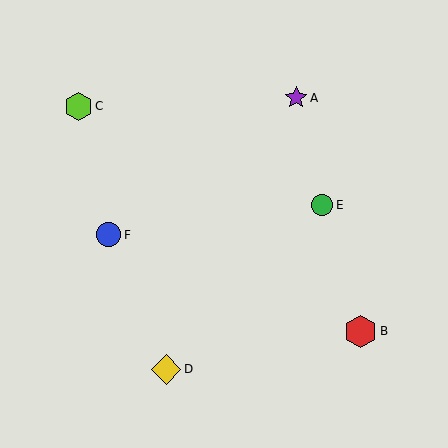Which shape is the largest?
The red hexagon (labeled B) is the largest.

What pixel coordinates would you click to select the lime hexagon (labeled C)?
Click at (78, 106) to select the lime hexagon C.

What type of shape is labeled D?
Shape D is a yellow diamond.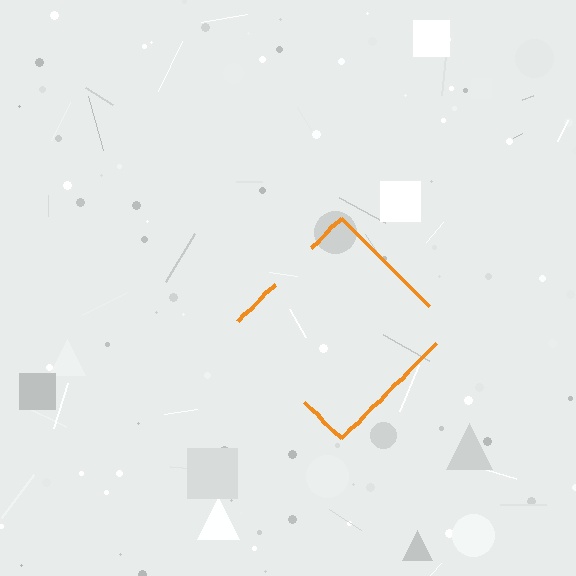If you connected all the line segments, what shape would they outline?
They would outline a diamond.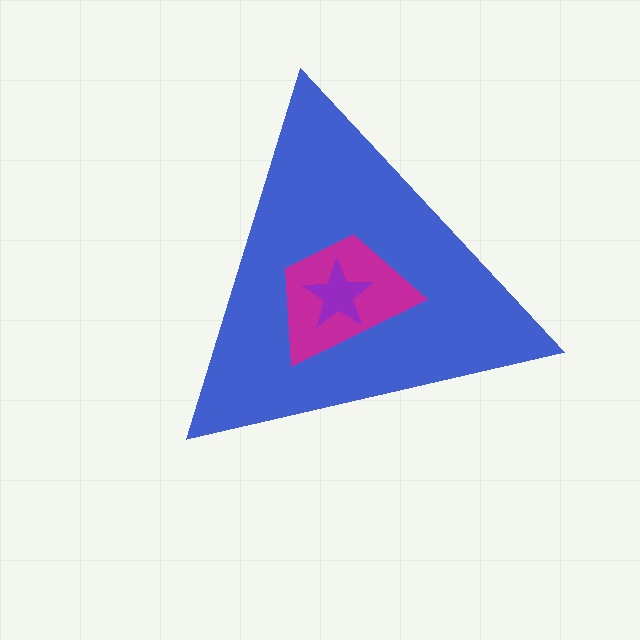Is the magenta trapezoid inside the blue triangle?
Yes.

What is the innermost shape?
The purple star.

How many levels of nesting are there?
3.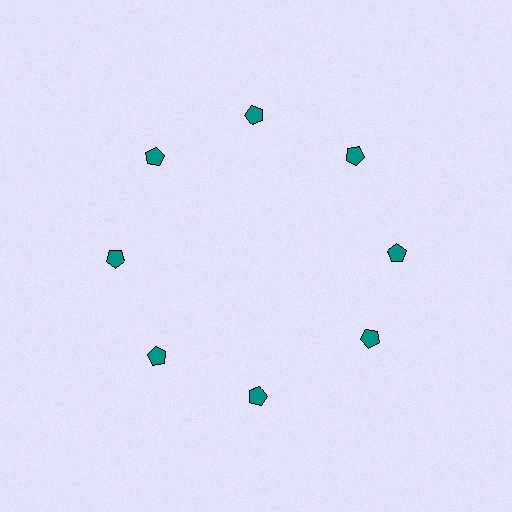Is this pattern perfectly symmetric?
No. The 8 teal pentagons are arranged in a ring, but one element near the 4 o'clock position is rotated out of alignment along the ring, breaking the 8-fold rotational symmetry.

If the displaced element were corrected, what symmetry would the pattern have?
It would have 8-fold rotational symmetry — the pattern would map onto itself every 45 degrees.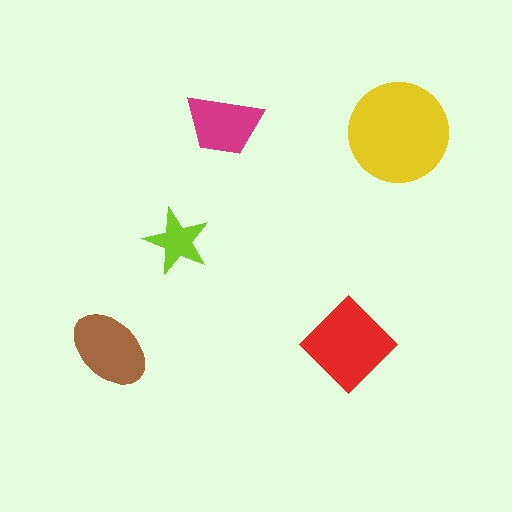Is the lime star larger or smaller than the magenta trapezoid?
Smaller.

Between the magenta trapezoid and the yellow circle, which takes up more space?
The yellow circle.